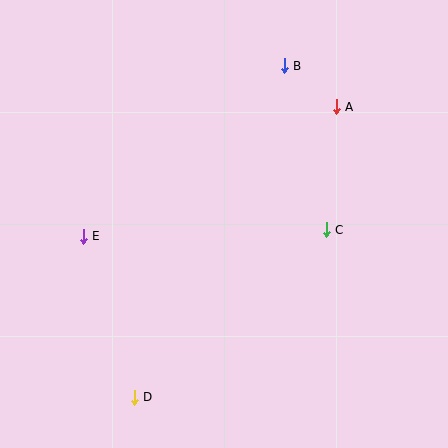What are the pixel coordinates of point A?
Point A is at (336, 107).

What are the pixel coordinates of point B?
Point B is at (284, 66).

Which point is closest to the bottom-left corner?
Point D is closest to the bottom-left corner.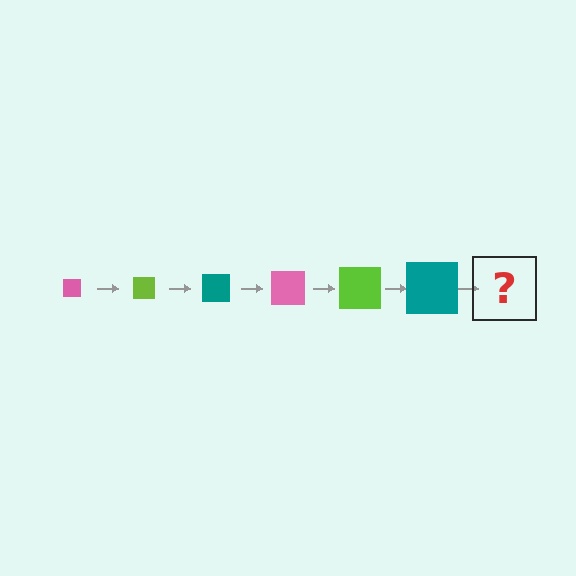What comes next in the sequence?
The next element should be a pink square, larger than the previous one.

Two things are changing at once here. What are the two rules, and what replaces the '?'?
The two rules are that the square grows larger each step and the color cycles through pink, lime, and teal. The '?' should be a pink square, larger than the previous one.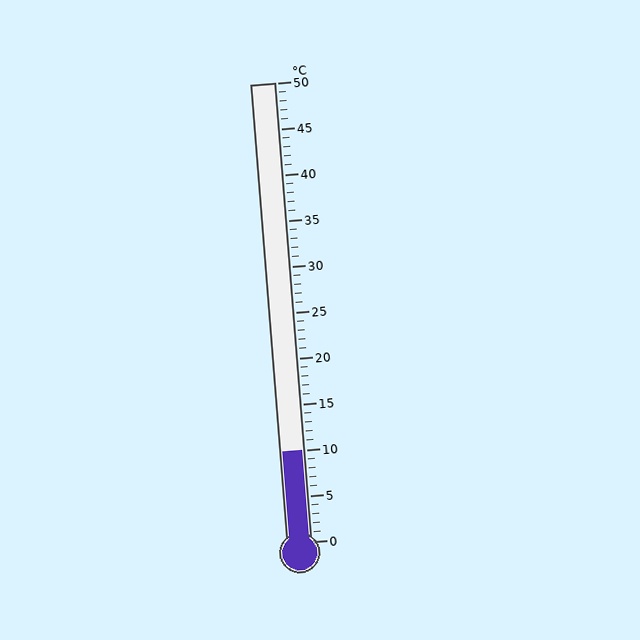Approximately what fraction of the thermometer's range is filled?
The thermometer is filled to approximately 20% of its range.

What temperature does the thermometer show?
The thermometer shows approximately 10°C.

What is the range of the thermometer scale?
The thermometer scale ranges from 0°C to 50°C.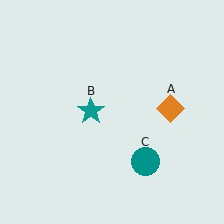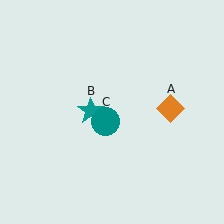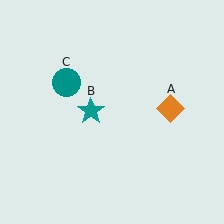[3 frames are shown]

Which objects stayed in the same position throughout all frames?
Orange diamond (object A) and teal star (object B) remained stationary.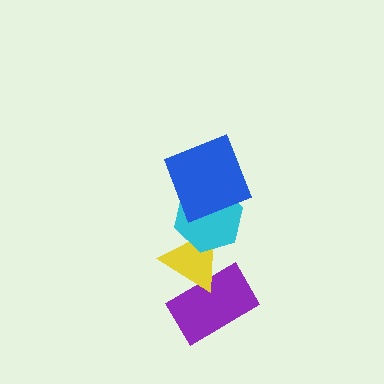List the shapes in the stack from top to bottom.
From top to bottom: the blue square, the cyan hexagon, the yellow triangle, the purple rectangle.